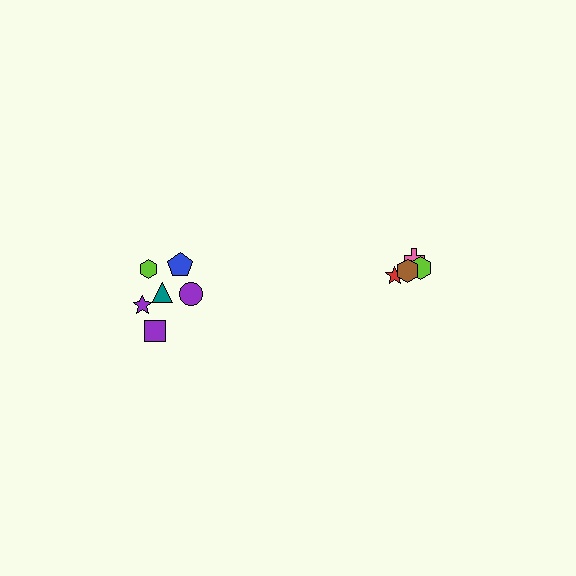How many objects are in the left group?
There are 6 objects.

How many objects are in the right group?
There are 4 objects.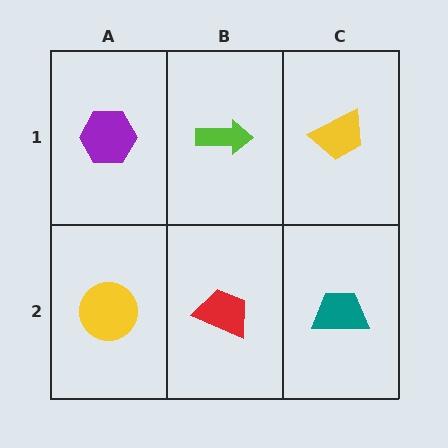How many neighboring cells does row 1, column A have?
2.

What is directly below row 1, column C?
A teal trapezoid.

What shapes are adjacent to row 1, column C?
A teal trapezoid (row 2, column C), a lime arrow (row 1, column B).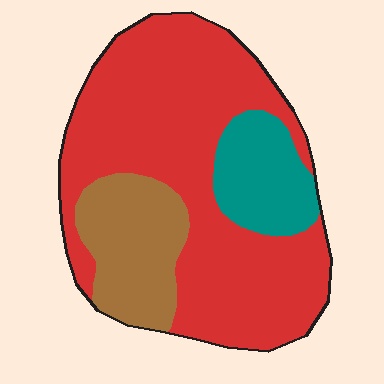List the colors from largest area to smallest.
From largest to smallest: red, brown, teal.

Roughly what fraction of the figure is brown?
Brown takes up about one fifth (1/5) of the figure.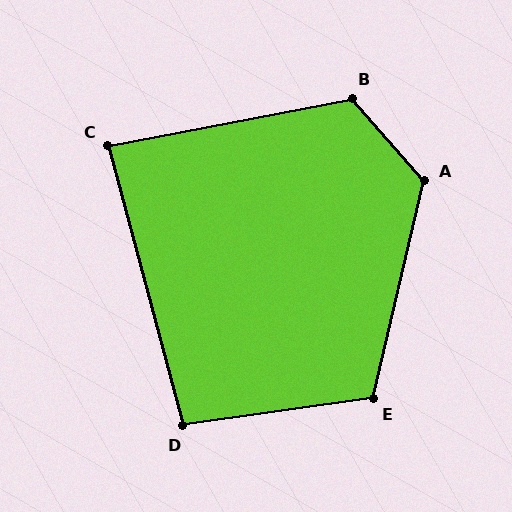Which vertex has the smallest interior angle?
C, at approximately 86 degrees.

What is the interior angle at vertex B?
Approximately 120 degrees (obtuse).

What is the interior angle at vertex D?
Approximately 97 degrees (obtuse).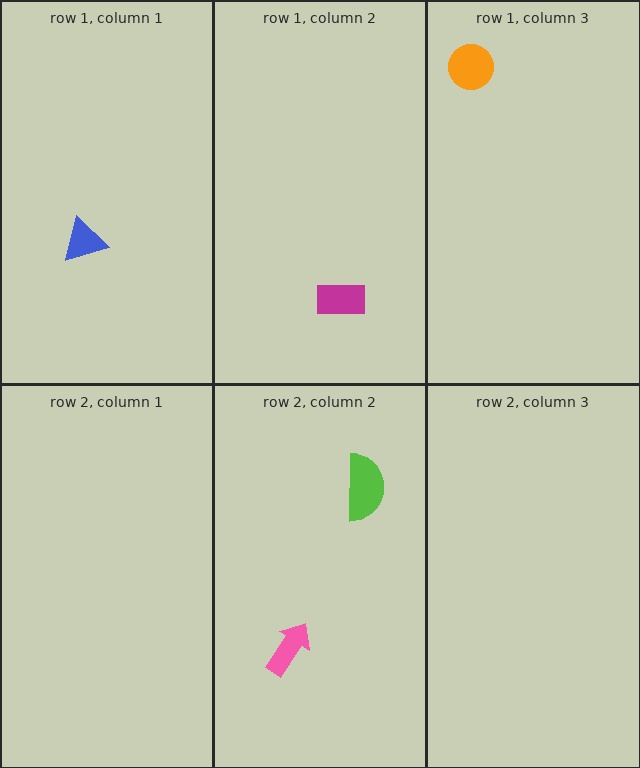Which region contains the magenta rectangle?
The row 1, column 2 region.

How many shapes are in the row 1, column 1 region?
1.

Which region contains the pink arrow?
The row 2, column 2 region.